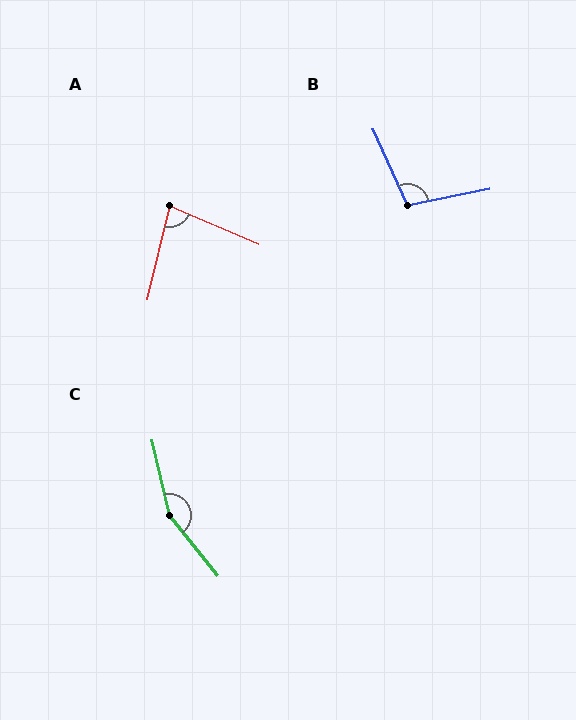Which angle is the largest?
C, at approximately 154 degrees.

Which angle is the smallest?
A, at approximately 80 degrees.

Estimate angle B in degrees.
Approximately 103 degrees.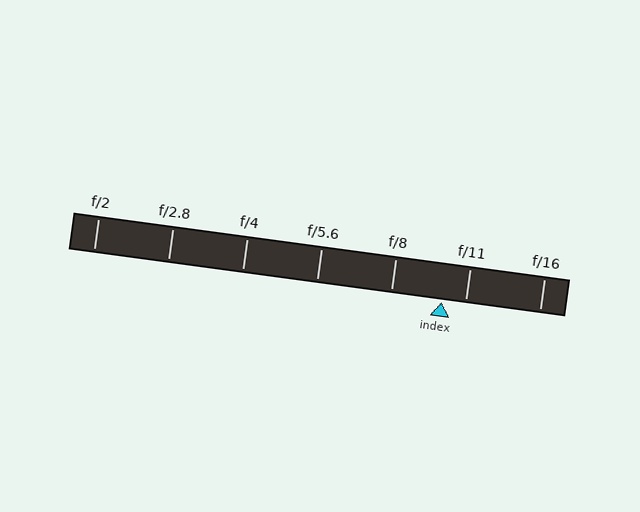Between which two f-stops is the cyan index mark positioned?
The index mark is between f/8 and f/11.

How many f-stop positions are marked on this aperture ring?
There are 7 f-stop positions marked.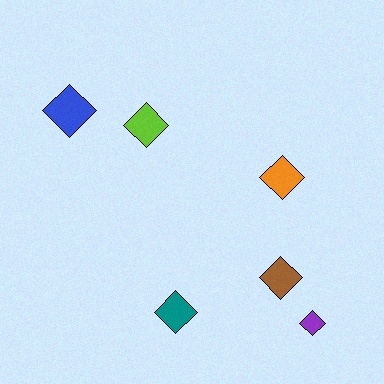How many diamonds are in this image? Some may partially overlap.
There are 6 diamonds.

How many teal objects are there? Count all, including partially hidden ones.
There is 1 teal object.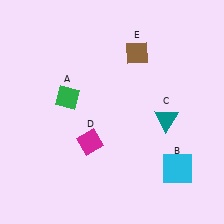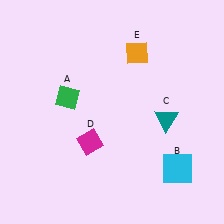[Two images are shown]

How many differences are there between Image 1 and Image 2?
There is 1 difference between the two images.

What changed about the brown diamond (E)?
In Image 1, E is brown. In Image 2, it changed to orange.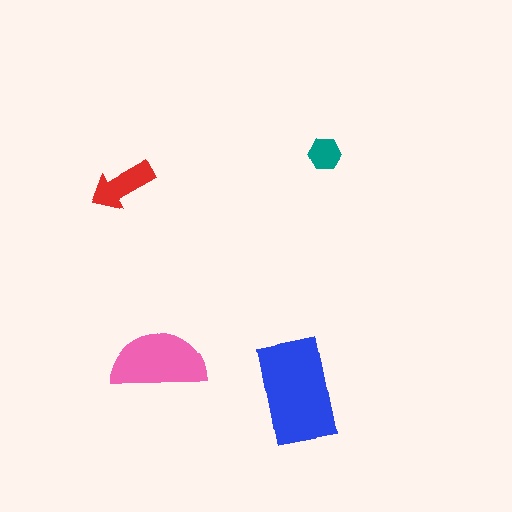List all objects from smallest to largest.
The teal hexagon, the red arrow, the pink semicircle, the blue rectangle.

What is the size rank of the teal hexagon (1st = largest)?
4th.